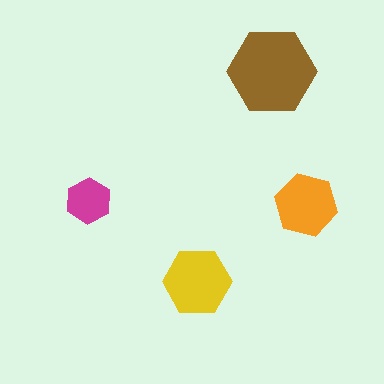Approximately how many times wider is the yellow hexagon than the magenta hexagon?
About 1.5 times wider.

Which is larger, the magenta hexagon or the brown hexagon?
The brown one.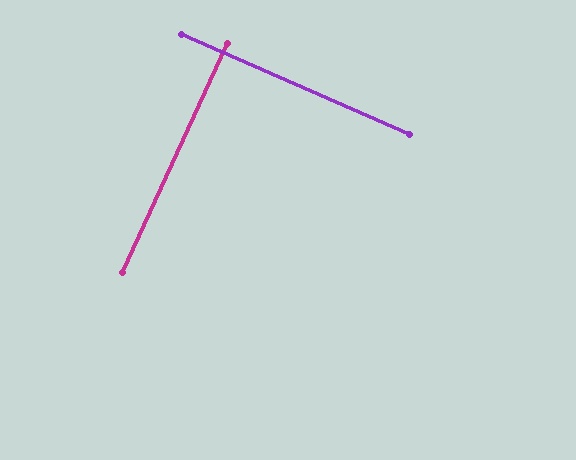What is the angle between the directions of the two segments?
Approximately 89 degrees.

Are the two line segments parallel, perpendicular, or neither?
Perpendicular — they meet at approximately 89°.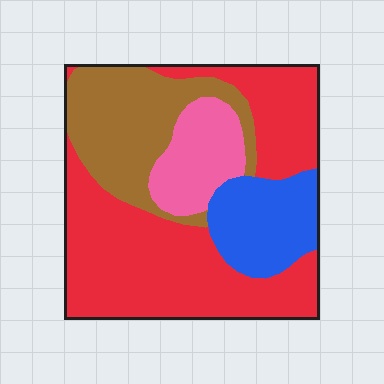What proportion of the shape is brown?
Brown takes up between a sixth and a third of the shape.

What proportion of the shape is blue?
Blue takes up about one sixth (1/6) of the shape.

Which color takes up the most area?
Red, at roughly 50%.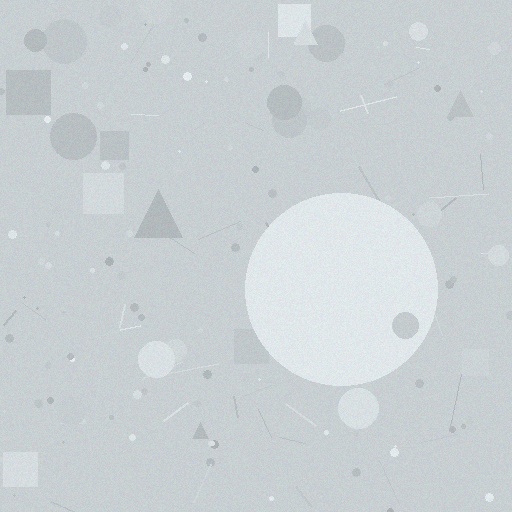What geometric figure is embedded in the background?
A circle is embedded in the background.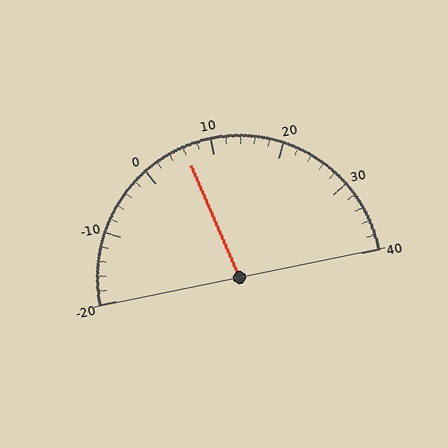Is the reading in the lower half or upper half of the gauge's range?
The reading is in the lower half of the range (-20 to 40).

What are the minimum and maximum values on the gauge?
The gauge ranges from -20 to 40.